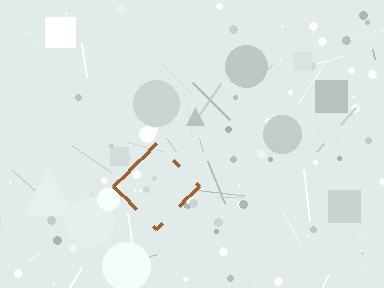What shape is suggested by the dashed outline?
The dashed outline suggests a diamond.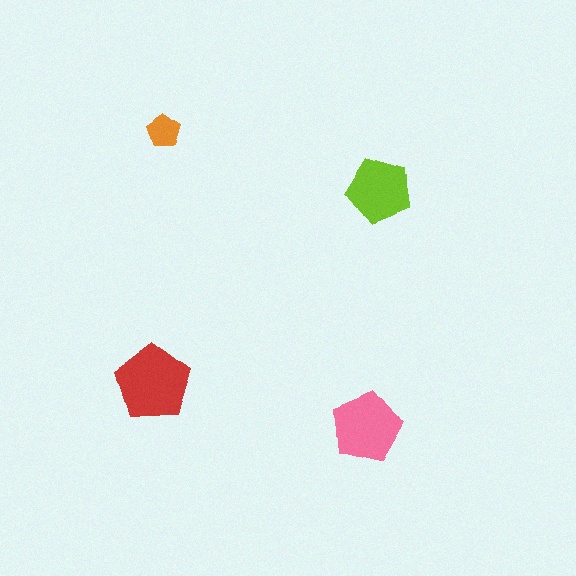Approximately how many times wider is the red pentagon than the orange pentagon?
About 2.5 times wider.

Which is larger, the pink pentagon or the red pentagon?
The red one.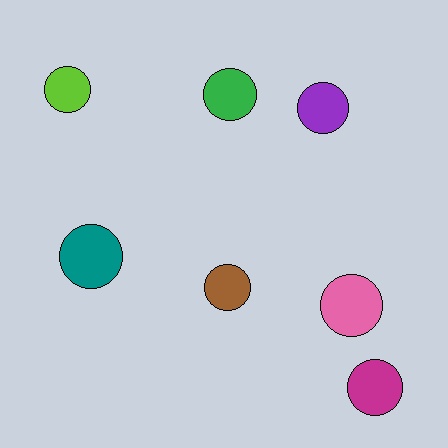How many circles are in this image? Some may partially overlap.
There are 7 circles.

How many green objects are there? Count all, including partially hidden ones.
There is 1 green object.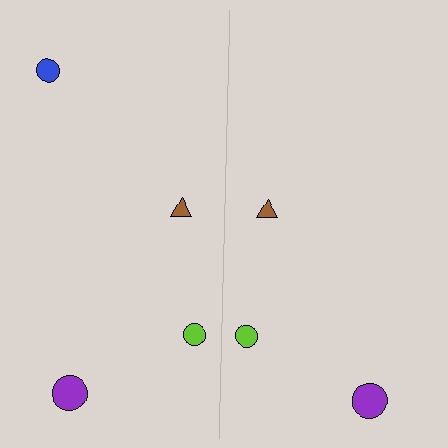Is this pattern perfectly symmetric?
No, the pattern is not perfectly symmetric. A blue circle is missing from the right side.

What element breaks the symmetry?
A blue circle is missing from the right side.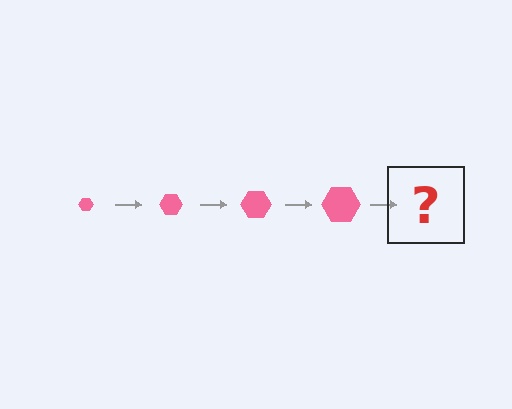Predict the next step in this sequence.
The next step is a pink hexagon, larger than the previous one.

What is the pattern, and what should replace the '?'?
The pattern is that the hexagon gets progressively larger each step. The '?' should be a pink hexagon, larger than the previous one.